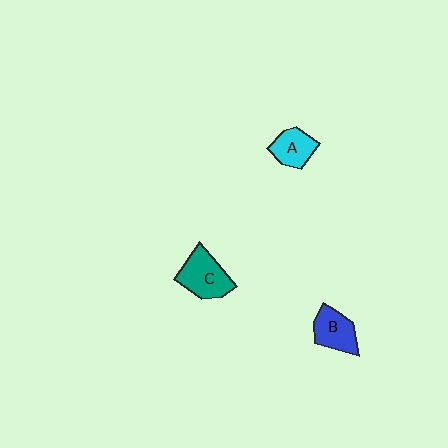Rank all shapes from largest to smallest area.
From largest to smallest: C (teal), B (blue), A (cyan).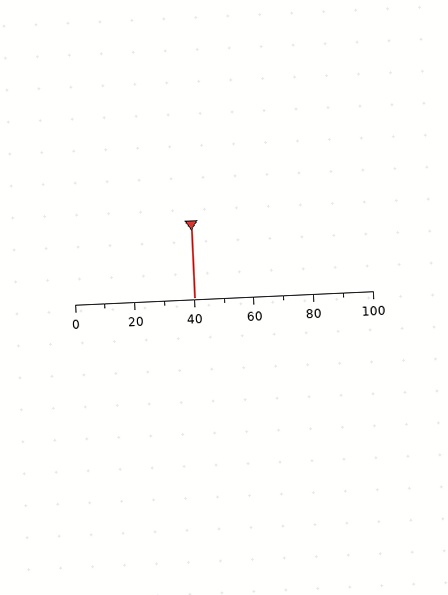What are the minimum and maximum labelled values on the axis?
The axis runs from 0 to 100.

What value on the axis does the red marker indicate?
The marker indicates approximately 40.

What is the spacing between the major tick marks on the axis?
The major ticks are spaced 20 apart.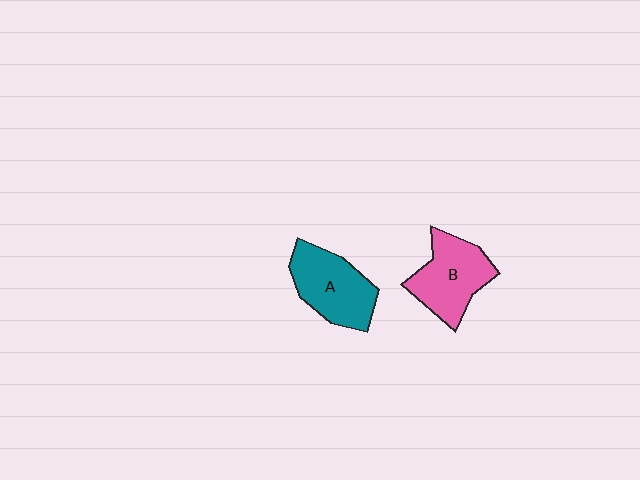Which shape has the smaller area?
Shape B (pink).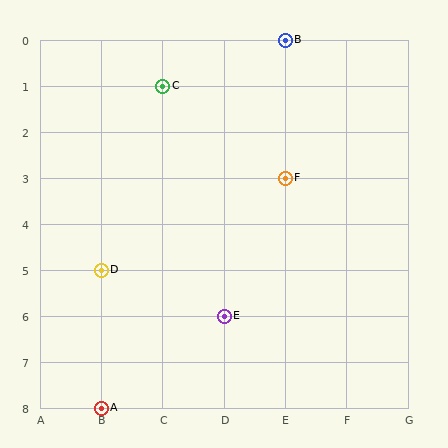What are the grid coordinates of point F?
Point F is at grid coordinates (E, 3).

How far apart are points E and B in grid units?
Points E and B are 1 column and 6 rows apart (about 6.1 grid units diagonally).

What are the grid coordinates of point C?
Point C is at grid coordinates (C, 1).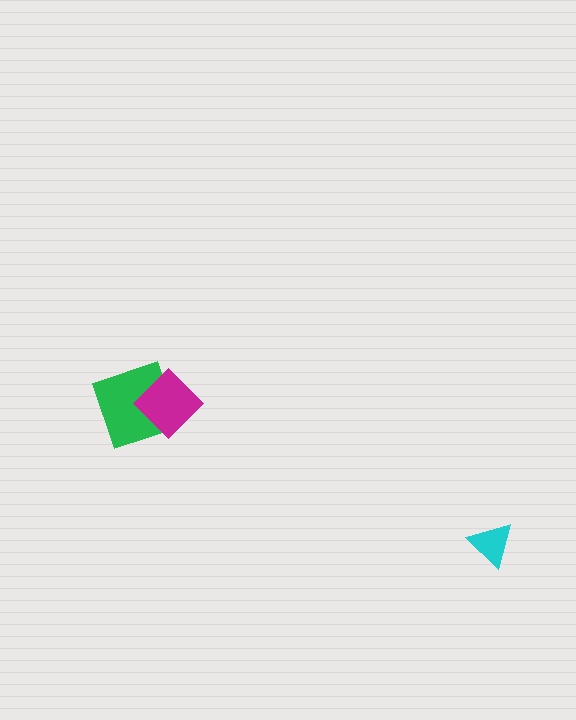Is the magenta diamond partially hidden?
No, no other shape covers it.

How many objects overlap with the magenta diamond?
1 object overlaps with the magenta diamond.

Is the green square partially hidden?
Yes, it is partially covered by another shape.